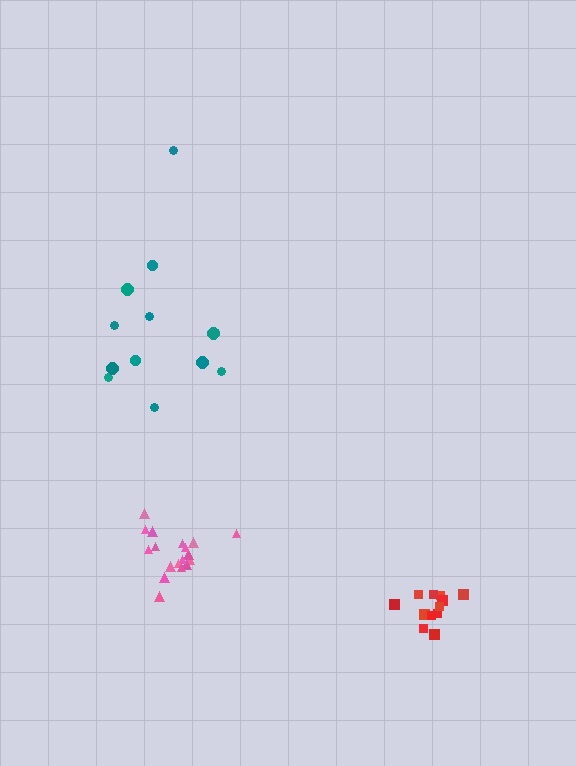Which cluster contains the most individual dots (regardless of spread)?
Pink (18).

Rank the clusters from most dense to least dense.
pink, red, teal.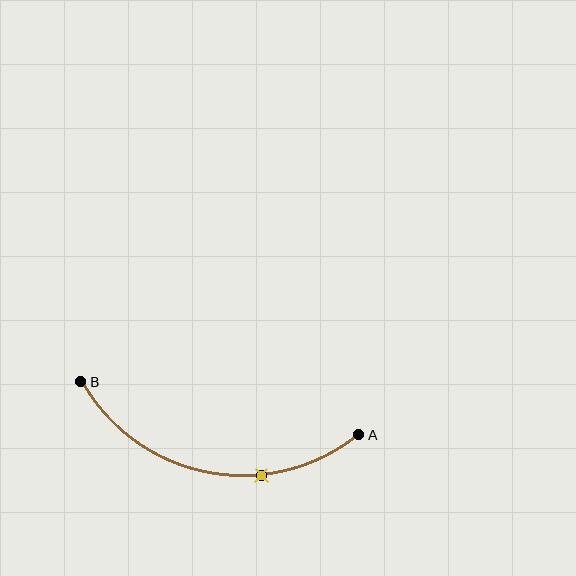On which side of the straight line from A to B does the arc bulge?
The arc bulges below the straight line connecting A and B.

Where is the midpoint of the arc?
The arc midpoint is the point on the curve farthest from the straight line joining A and B. It sits below that line.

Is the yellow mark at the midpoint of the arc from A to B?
No. The yellow mark lies on the arc but is closer to endpoint A. The arc midpoint would be at the point on the curve equidistant along the arc from both A and B.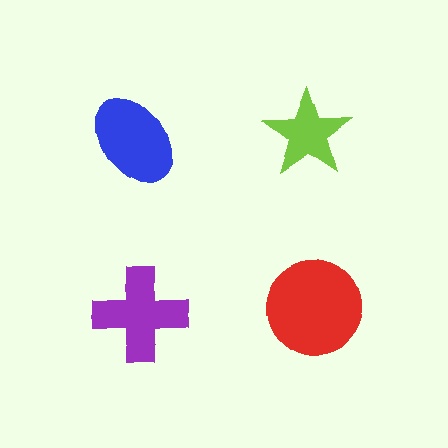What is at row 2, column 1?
A purple cross.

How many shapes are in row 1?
2 shapes.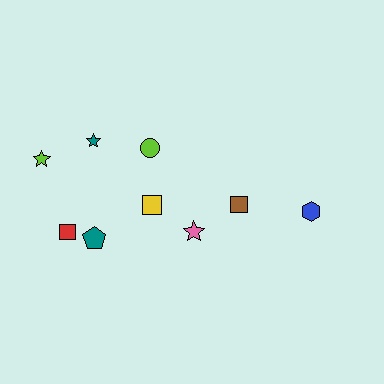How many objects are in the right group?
There are 3 objects.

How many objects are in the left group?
There are 6 objects.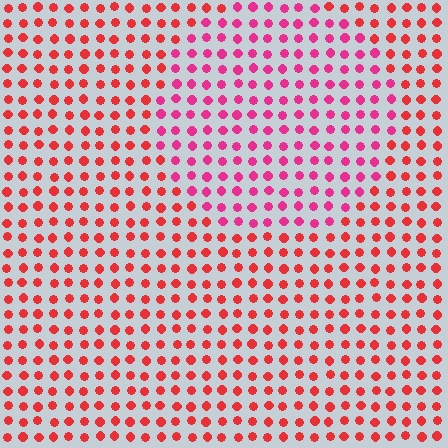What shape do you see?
I see a circle.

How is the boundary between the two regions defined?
The boundary is defined purely by a slight shift in hue (about 30 degrees). Spacing, size, and orientation are identical on both sides.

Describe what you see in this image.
The image is filled with small red elements in a uniform arrangement. A circle-shaped region is visible where the elements are tinted to a slightly different hue, forming a subtle color boundary.